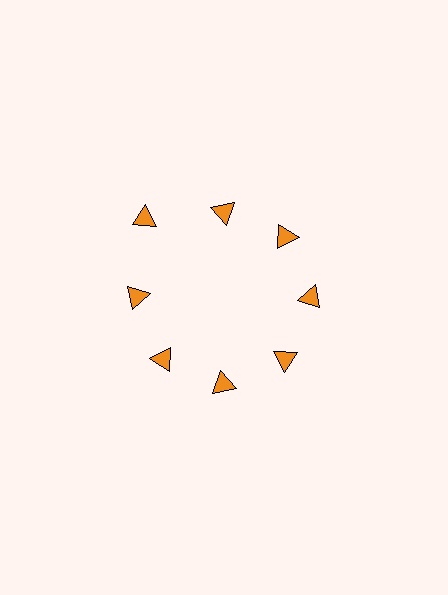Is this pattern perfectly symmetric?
No. The 8 orange triangles are arranged in a ring, but one element near the 10 o'clock position is pushed outward from the center, breaking the 8-fold rotational symmetry.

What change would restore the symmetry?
The symmetry would be restored by moving it inward, back onto the ring so that all 8 triangles sit at equal angles and equal distance from the center.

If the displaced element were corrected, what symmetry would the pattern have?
It would have 8-fold rotational symmetry — the pattern would map onto itself every 45 degrees.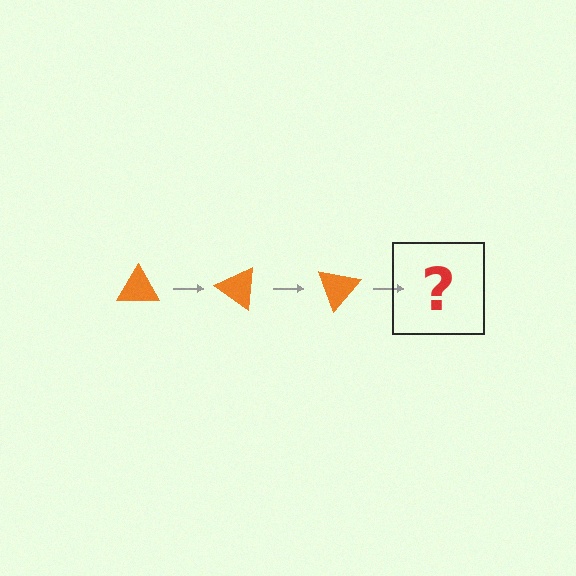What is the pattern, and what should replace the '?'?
The pattern is that the triangle rotates 35 degrees each step. The '?' should be an orange triangle rotated 105 degrees.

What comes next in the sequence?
The next element should be an orange triangle rotated 105 degrees.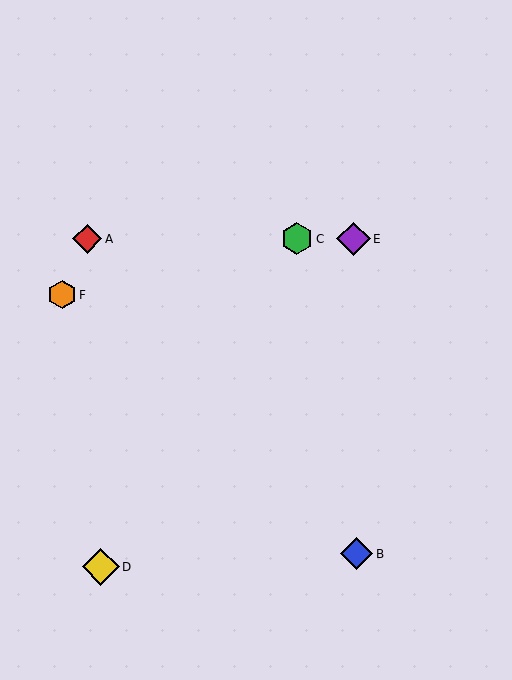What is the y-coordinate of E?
Object E is at y≈239.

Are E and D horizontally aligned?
No, E is at y≈239 and D is at y≈567.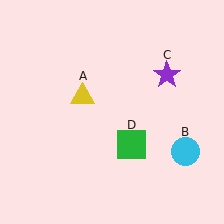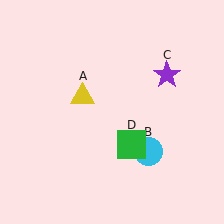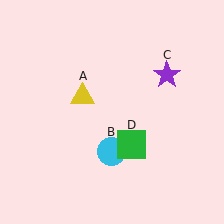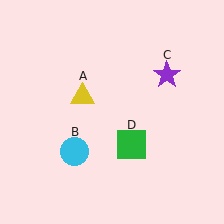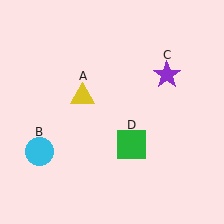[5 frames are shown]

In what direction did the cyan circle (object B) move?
The cyan circle (object B) moved left.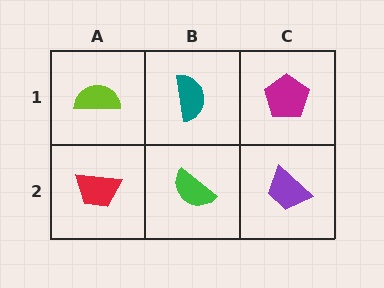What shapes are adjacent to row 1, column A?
A red trapezoid (row 2, column A), a teal semicircle (row 1, column B).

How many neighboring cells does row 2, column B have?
3.